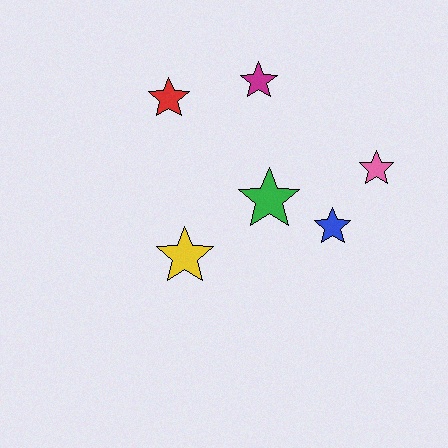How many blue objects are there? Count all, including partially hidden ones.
There is 1 blue object.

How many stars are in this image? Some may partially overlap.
There are 6 stars.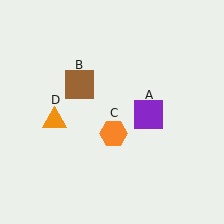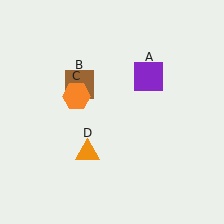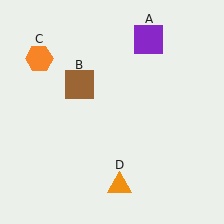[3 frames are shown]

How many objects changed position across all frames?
3 objects changed position: purple square (object A), orange hexagon (object C), orange triangle (object D).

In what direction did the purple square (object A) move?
The purple square (object A) moved up.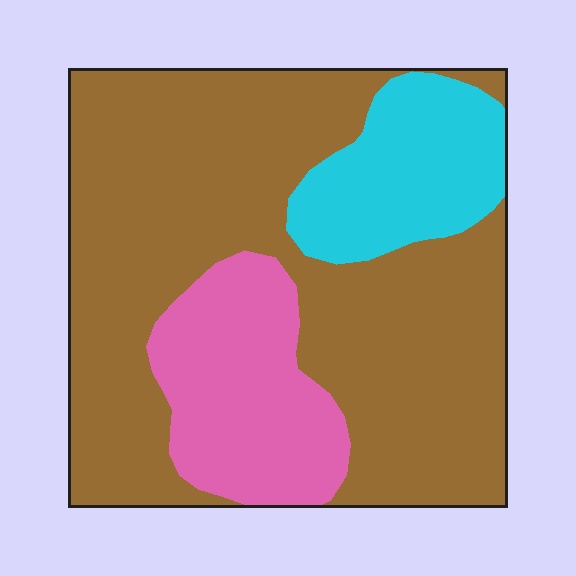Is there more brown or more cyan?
Brown.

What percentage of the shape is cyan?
Cyan takes up about one sixth (1/6) of the shape.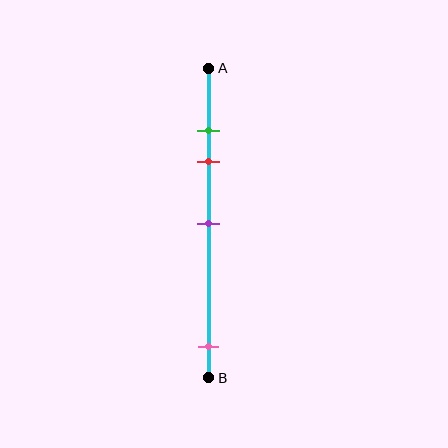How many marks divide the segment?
There are 4 marks dividing the segment.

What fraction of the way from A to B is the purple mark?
The purple mark is approximately 50% (0.5) of the way from A to B.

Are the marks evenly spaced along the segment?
No, the marks are not evenly spaced.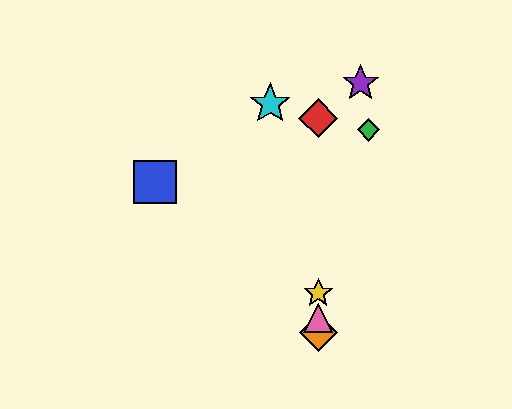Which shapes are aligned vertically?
The red diamond, the yellow star, the orange diamond, the pink triangle are aligned vertically.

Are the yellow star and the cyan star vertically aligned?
No, the yellow star is at x≈318 and the cyan star is at x≈270.